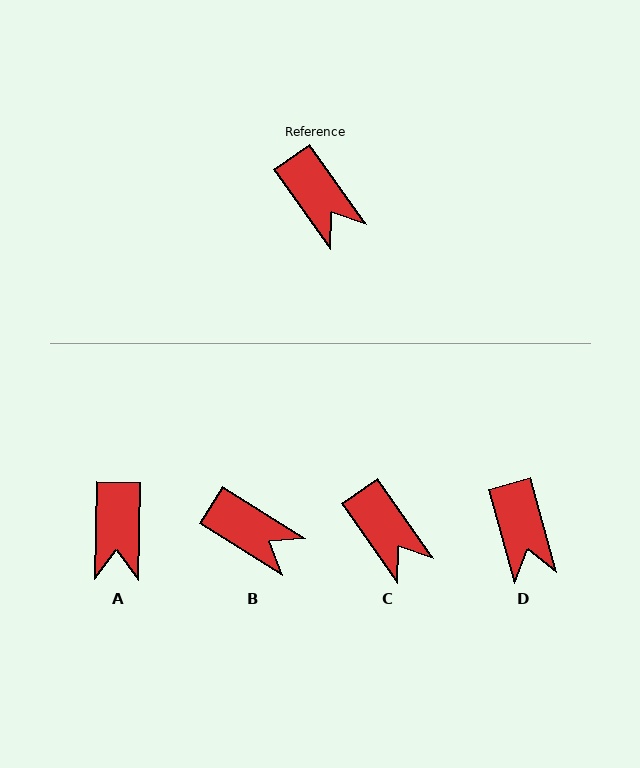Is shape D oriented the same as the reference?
No, it is off by about 20 degrees.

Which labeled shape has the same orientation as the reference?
C.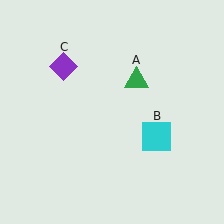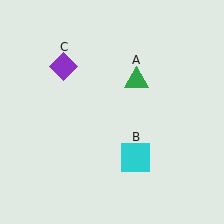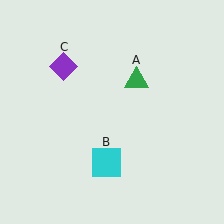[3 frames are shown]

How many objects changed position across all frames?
1 object changed position: cyan square (object B).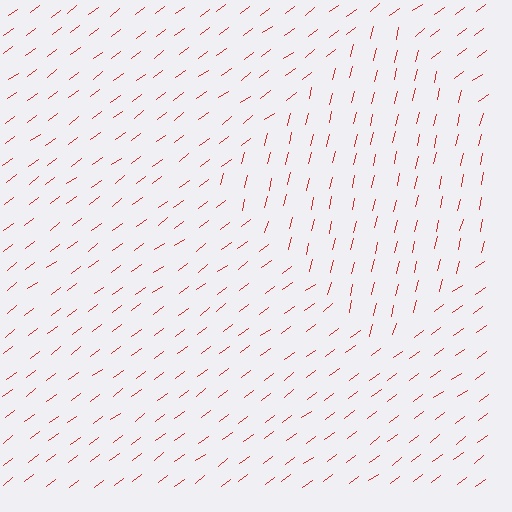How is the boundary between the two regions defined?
The boundary is defined purely by a change in line orientation (approximately 39 degrees difference). All lines are the same color and thickness.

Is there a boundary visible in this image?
Yes, there is a texture boundary formed by a change in line orientation.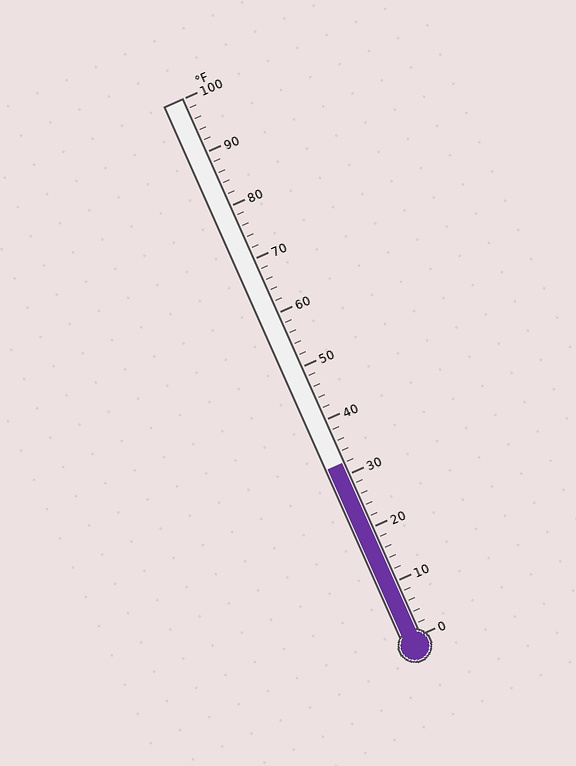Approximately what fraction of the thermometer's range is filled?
The thermometer is filled to approximately 30% of its range.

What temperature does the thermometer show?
The thermometer shows approximately 32°F.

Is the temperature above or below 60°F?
The temperature is below 60°F.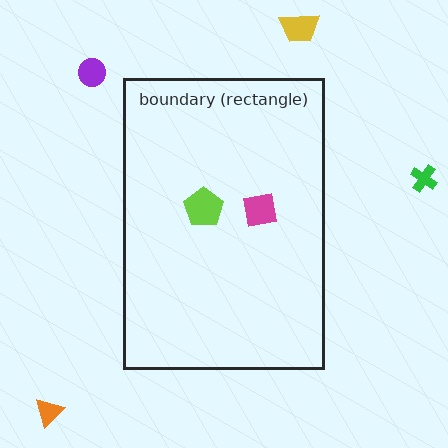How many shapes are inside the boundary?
2 inside, 4 outside.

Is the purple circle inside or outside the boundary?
Outside.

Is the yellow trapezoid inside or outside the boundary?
Outside.